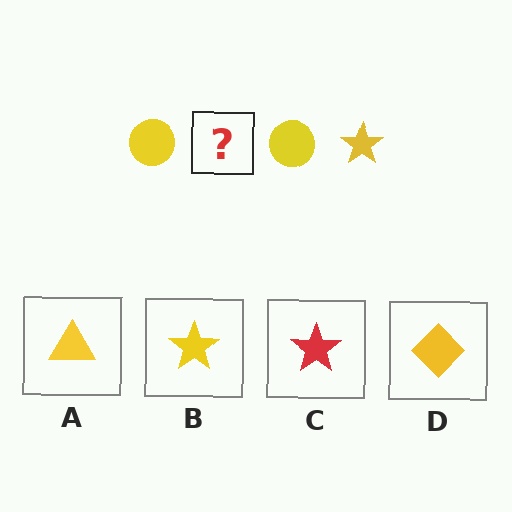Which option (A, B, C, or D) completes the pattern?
B.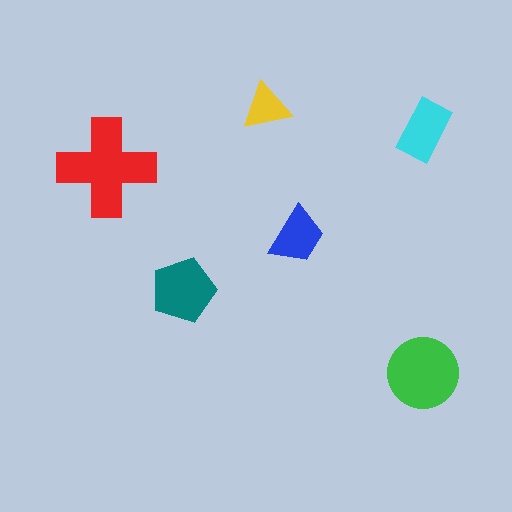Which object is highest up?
The yellow triangle is topmost.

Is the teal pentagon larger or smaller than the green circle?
Smaller.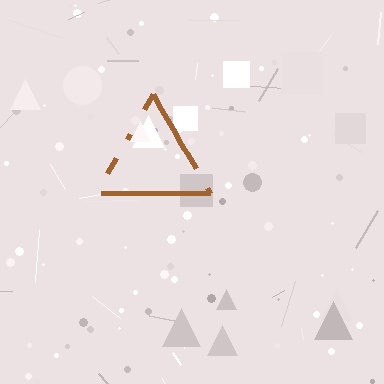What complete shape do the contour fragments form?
The contour fragments form a triangle.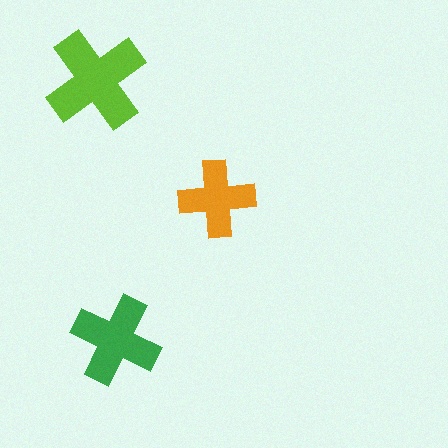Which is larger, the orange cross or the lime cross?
The lime one.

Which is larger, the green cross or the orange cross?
The green one.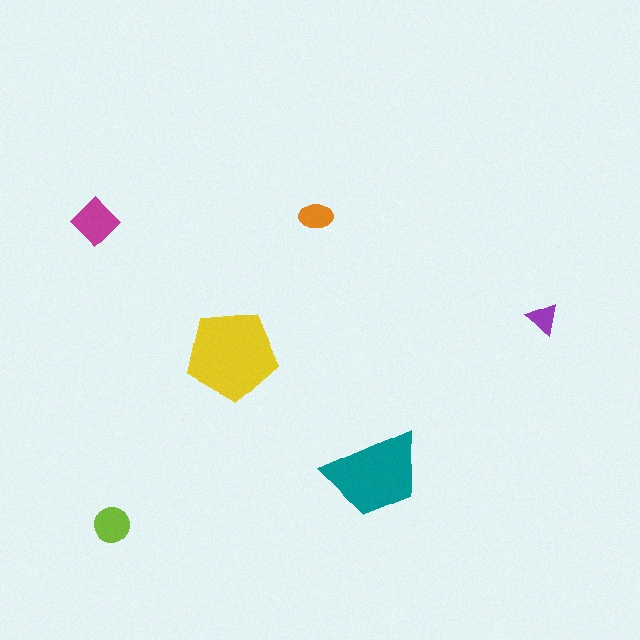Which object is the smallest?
The purple triangle.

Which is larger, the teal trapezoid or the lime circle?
The teal trapezoid.